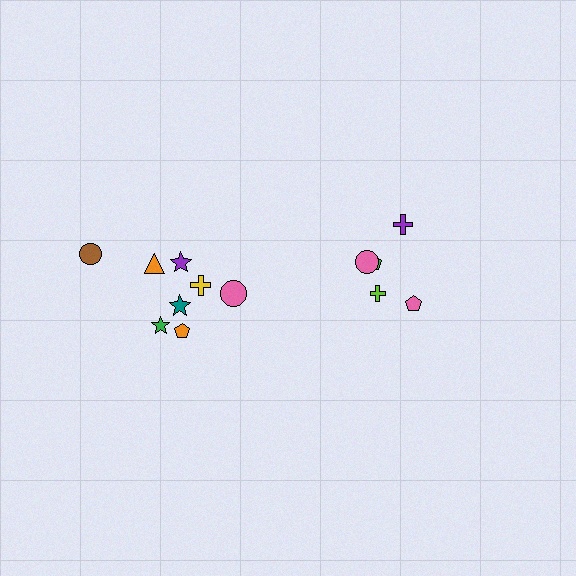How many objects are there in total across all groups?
There are 13 objects.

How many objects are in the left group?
There are 8 objects.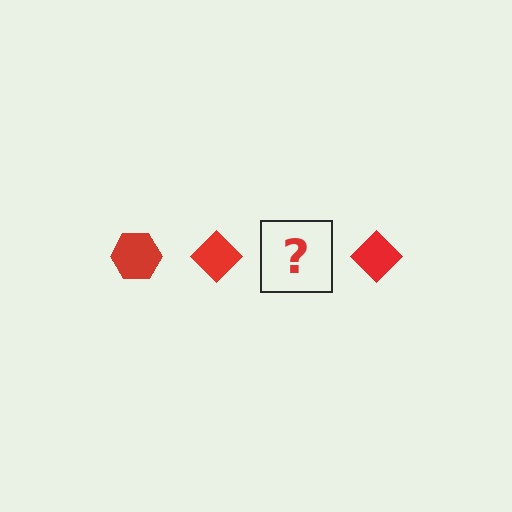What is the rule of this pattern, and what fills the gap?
The rule is that the pattern cycles through hexagon, diamond shapes in red. The gap should be filled with a red hexagon.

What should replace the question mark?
The question mark should be replaced with a red hexagon.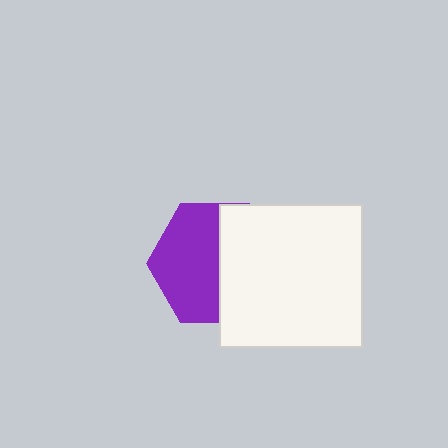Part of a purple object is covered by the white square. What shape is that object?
It is a hexagon.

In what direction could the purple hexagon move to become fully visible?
The purple hexagon could move left. That would shift it out from behind the white square entirely.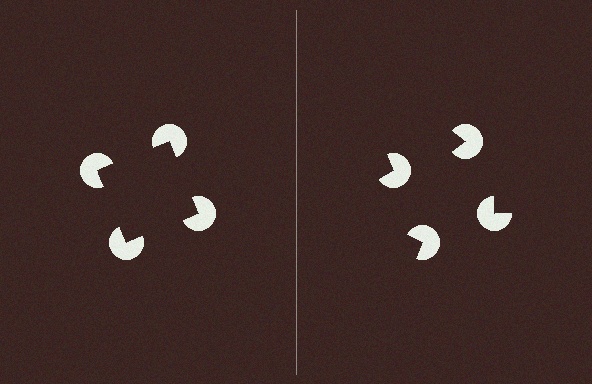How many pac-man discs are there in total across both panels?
8 — 4 on each side.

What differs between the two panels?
The pac-man discs are positioned identically on both sides; only the wedge orientations differ. On the left they align to a square; on the right they are misaligned.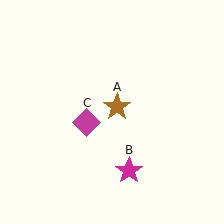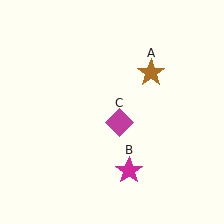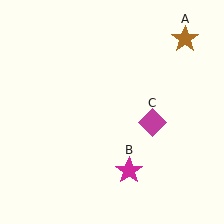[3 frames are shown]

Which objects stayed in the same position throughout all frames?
Magenta star (object B) remained stationary.